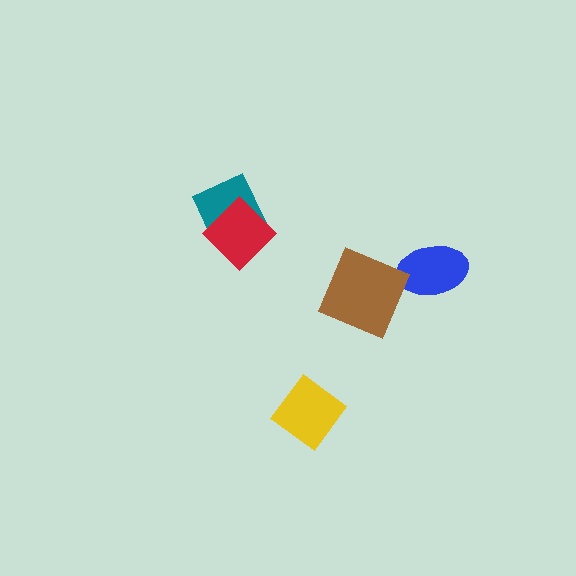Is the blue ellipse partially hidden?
No, no other shape covers it.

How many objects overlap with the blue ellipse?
0 objects overlap with the blue ellipse.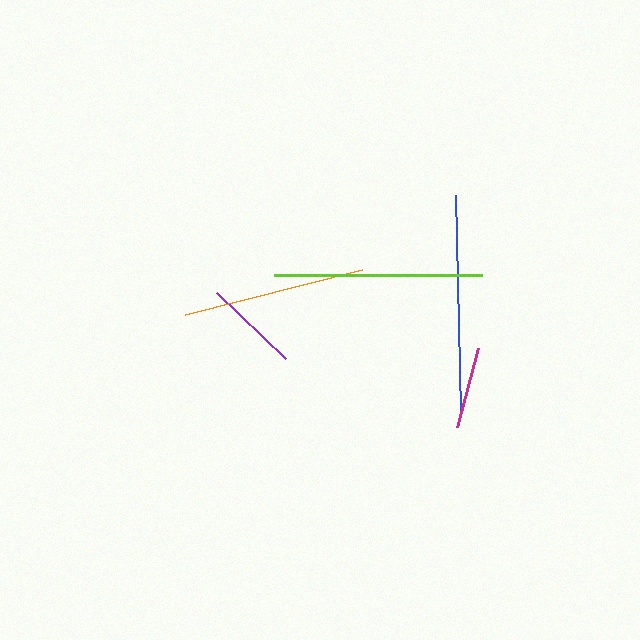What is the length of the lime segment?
The lime segment is approximately 208 pixels long.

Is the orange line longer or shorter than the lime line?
The lime line is longer than the orange line.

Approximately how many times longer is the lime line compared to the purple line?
The lime line is approximately 2.2 times the length of the purple line.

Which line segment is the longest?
The blue line is the longest at approximately 217 pixels.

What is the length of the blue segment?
The blue segment is approximately 217 pixels long.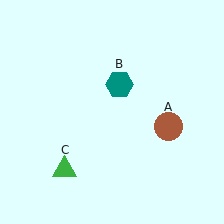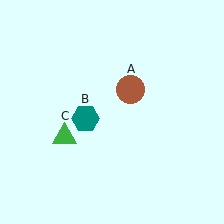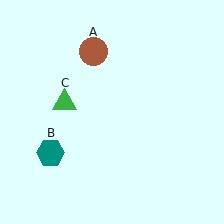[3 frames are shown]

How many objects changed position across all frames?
3 objects changed position: brown circle (object A), teal hexagon (object B), green triangle (object C).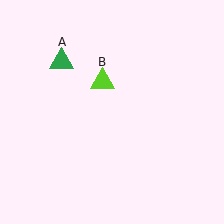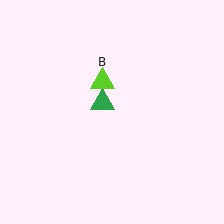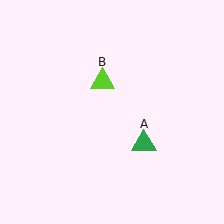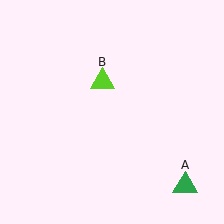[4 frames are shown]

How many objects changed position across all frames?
1 object changed position: green triangle (object A).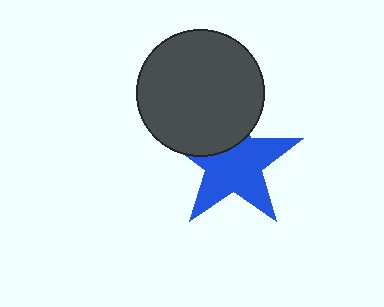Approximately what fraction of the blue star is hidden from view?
Roughly 31% of the blue star is hidden behind the dark gray circle.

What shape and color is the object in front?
The object in front is a dark gray circle.